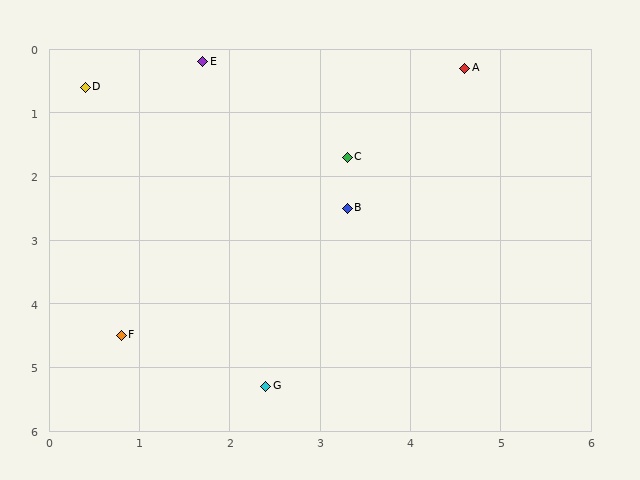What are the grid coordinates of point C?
Point C is at approximately (3.3, 1.7).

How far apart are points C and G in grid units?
Points C and G are about 3.7 grid units apart.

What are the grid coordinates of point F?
Point F is at approximately (0.8, 4.5).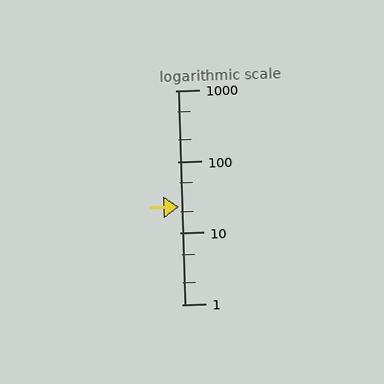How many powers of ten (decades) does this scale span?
The scale spans 3 decades, from 1 to 1000.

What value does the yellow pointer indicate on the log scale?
The pointer indicates approximately 23.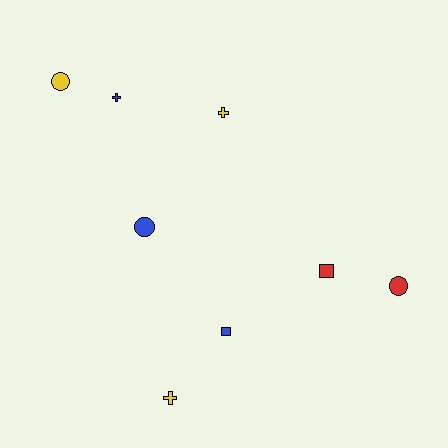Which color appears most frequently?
Blue, with 3 objects.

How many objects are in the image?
There are 8 objects.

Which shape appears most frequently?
Cross, with 3 objects.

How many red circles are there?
There is 1 red circle.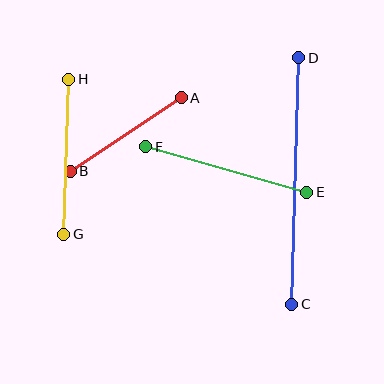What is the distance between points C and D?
The distance is approximately 247 pixels.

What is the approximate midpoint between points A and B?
The midpoint is at approximately (126, 135) pixels.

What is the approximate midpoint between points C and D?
The midpoint is at approximately (295, 181) pixels.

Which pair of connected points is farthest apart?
Points C and D are farthest apart.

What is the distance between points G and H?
The distance is approximately 155 pixels.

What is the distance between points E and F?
The distance is approximately 167 pixels.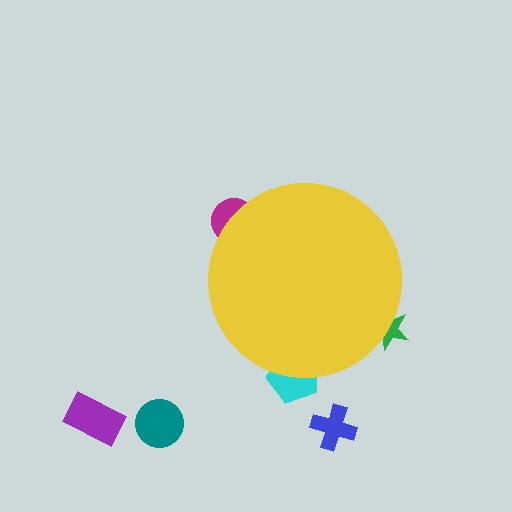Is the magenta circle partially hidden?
Yes, the magenta circle is partially hidden behind the yellow circle.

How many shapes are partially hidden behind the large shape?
3 shapes are partially hidden.